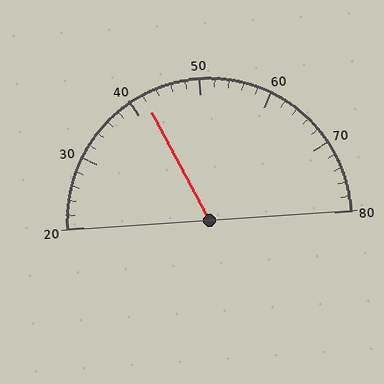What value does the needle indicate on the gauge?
The needle indicates approximately 42.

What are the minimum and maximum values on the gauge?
The gauge ranges from 20 to 80.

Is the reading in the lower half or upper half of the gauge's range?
The reading is in the lower half of the range (20 to 80).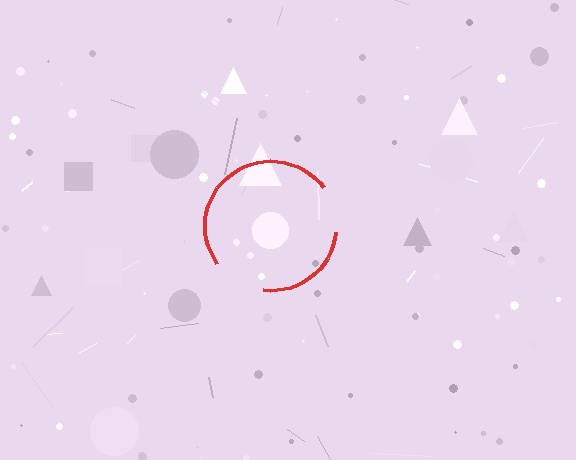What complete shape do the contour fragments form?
The contour fragments form a circle.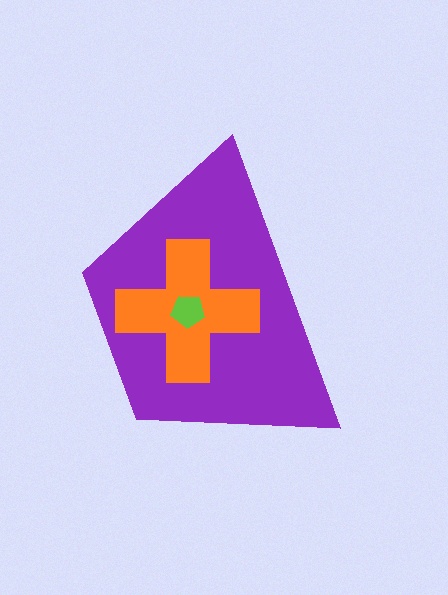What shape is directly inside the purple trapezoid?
The orange cross.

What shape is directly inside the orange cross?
The lime pentagon.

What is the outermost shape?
The purple trapezoid.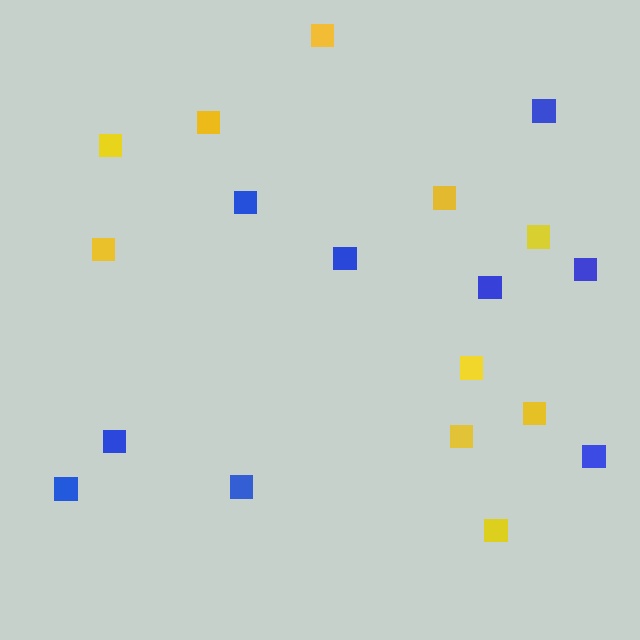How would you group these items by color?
There are 2 groups: one group of blue squares (9) and one group of yellow squares (10).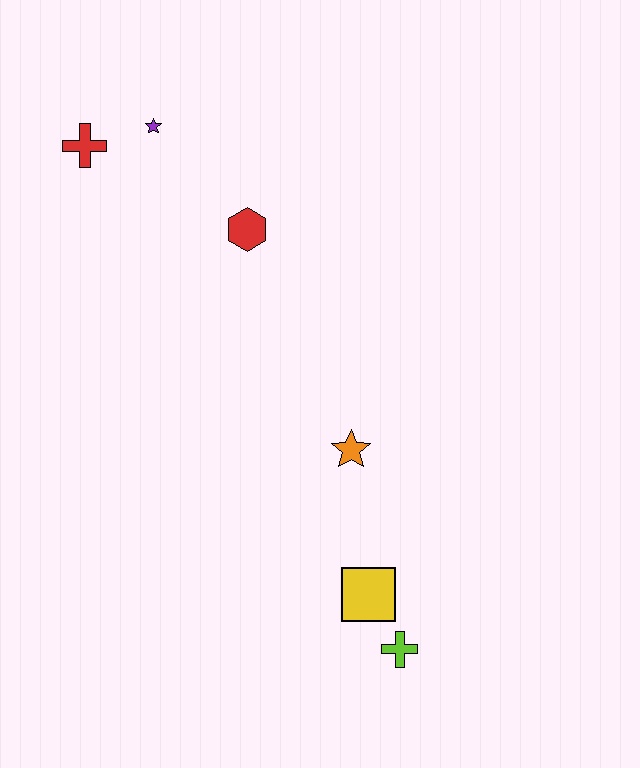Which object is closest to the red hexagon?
The purple star is closest to the red hexagon.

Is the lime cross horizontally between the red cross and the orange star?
No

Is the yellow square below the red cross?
Yes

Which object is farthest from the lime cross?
The red cross is farthest from the lime cross.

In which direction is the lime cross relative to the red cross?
The lime cross is below the red cross.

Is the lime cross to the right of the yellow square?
Yes